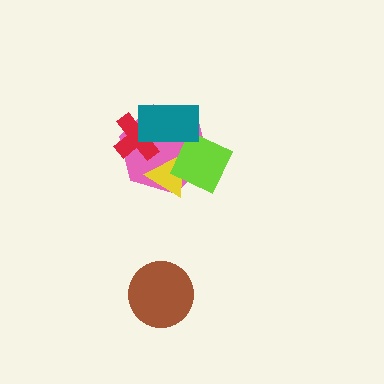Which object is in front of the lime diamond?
The teal rectangle is in front of the lime diamond.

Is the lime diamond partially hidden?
Yes, it is partially covered by another shape.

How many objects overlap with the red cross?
2 objects overlap with the red cross.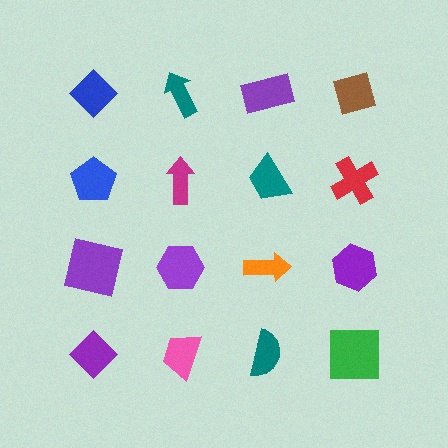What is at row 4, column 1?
A purple diamond.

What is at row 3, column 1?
A purple square.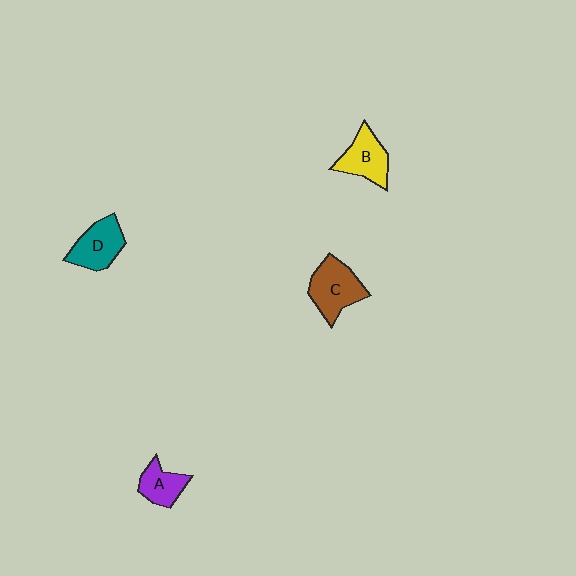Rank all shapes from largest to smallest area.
From largest to smallest: C (brown), D (teal), B (yellow), A (purple).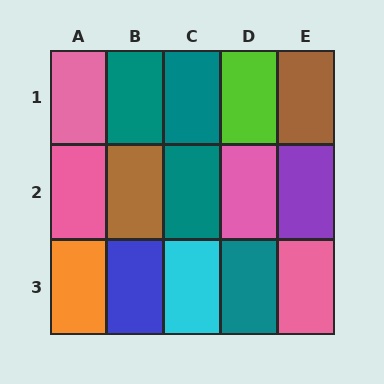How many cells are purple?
1 cell is purple.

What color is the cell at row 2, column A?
Pink.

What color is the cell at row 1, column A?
Pink.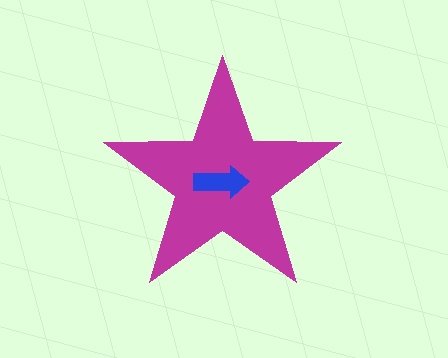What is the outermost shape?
The magenta star.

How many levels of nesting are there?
2.